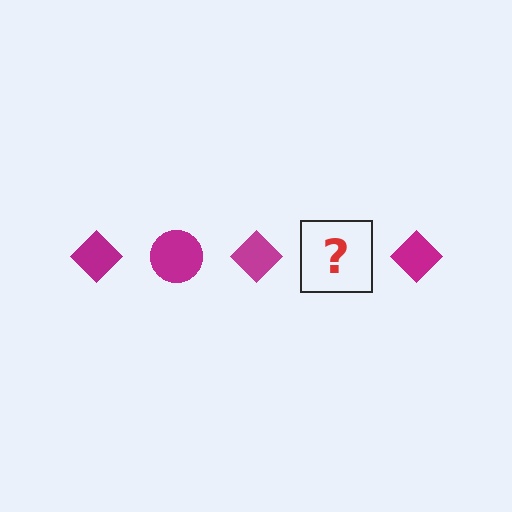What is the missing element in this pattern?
The missing element is a magenta circle.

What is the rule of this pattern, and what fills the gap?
The rule is that the pattern cycles through diamond, circle shapes in magenta. The gap should be filled with a magenta circle.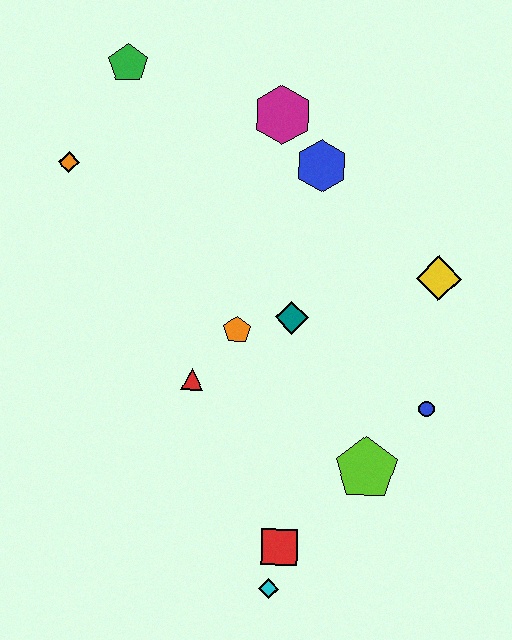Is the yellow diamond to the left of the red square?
No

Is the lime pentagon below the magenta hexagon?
Yes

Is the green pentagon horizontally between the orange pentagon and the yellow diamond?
No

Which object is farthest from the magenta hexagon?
The cyan diamond is farthest from the magenta hexagon.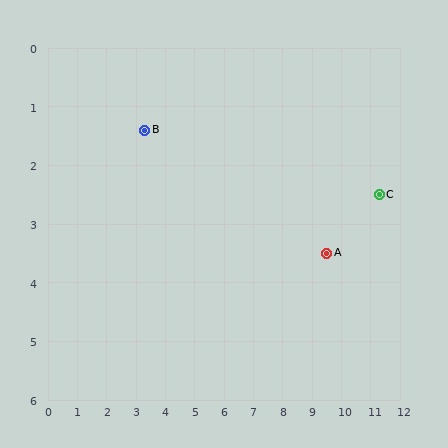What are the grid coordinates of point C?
Point C is at approximately (11.3, 2.5).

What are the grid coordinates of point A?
Point A is at approximately (9.5, 3.5).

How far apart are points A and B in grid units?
Points A and B are about 6.5 grid units apart.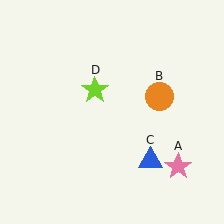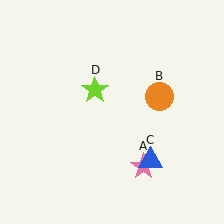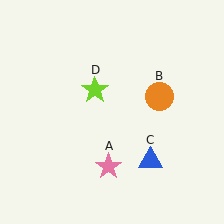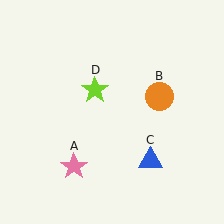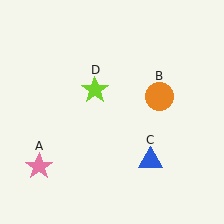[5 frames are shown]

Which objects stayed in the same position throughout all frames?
Orange circle (object B) and blue triangle (object C) and lime star (object D) remained stationary.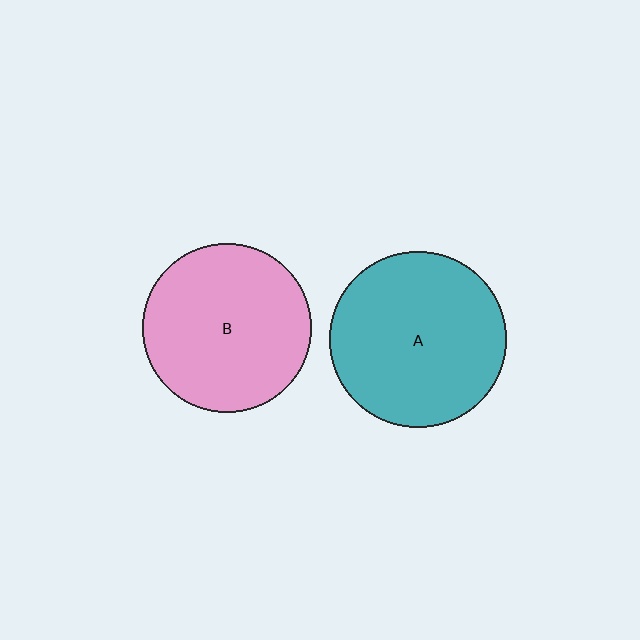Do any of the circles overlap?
No, none of the circles overlap.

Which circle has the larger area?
Circle A (teal).